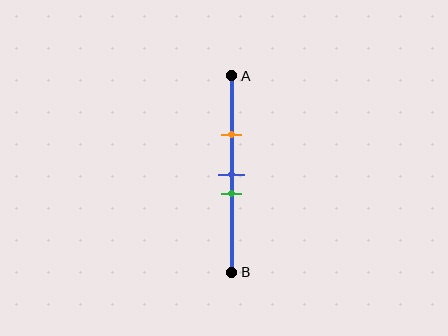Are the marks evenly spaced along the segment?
No, the marks are not evenly spaced.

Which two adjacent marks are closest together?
The blue and green marks are the closest adjacent pair.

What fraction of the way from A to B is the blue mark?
The blue mark is approximately 50% (0.5) of the way from A to B.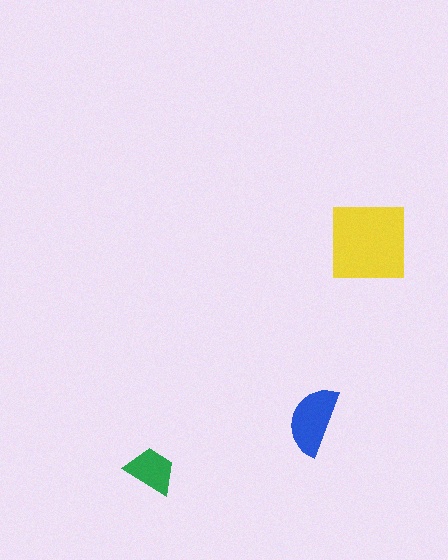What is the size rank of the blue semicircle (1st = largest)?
2nd.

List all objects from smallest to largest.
The green trapezoid, the blue semicircle, the yellow square.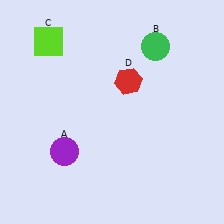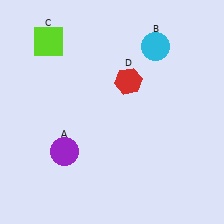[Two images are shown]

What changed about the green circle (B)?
In Image 1, B is green. In Image 2, it changed to cyan.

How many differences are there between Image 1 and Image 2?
There is 1 difference between the two images.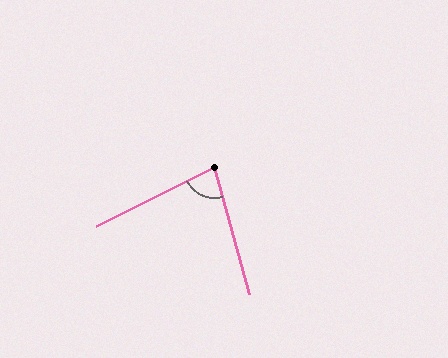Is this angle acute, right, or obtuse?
It is acute.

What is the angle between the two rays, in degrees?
Approximately 79 degrees.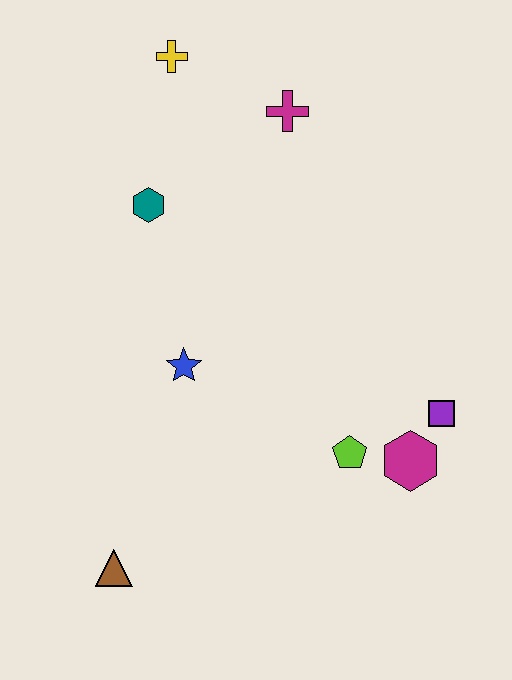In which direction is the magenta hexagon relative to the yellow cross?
The magenta hexagon is below the yellow cross.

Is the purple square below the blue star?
Yes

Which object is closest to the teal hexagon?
The yellow cross is closest to the teal hexagon.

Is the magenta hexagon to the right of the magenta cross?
Yes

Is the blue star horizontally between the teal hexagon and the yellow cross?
No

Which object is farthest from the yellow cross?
The brown triangle is farthest from the yellow cross.